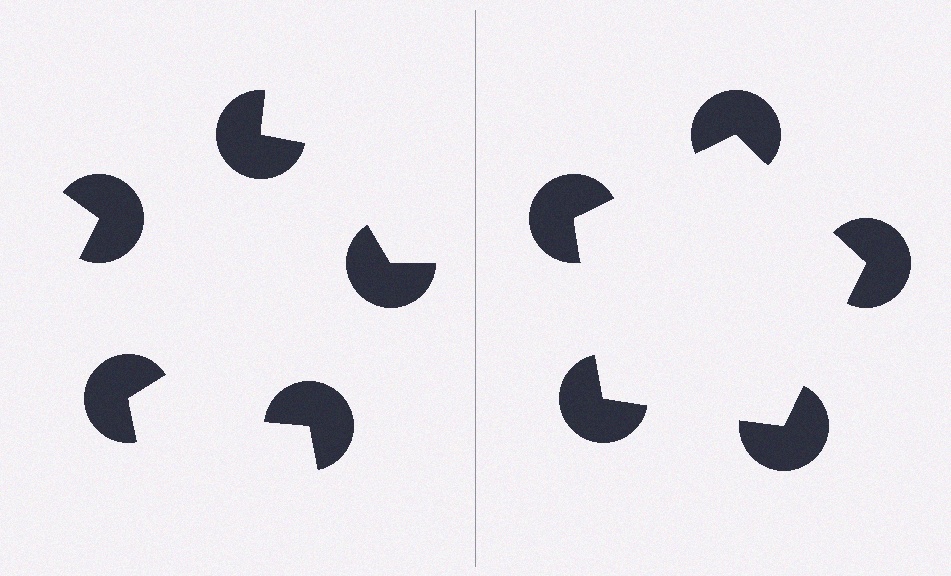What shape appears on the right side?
An illusory pentagon.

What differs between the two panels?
The pac-man discs are positioned identically on both sides; only the wedge orientations differ. On the right they align to a pentagon; on the left they are misaligned.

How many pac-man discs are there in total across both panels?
10 — 5 on each side.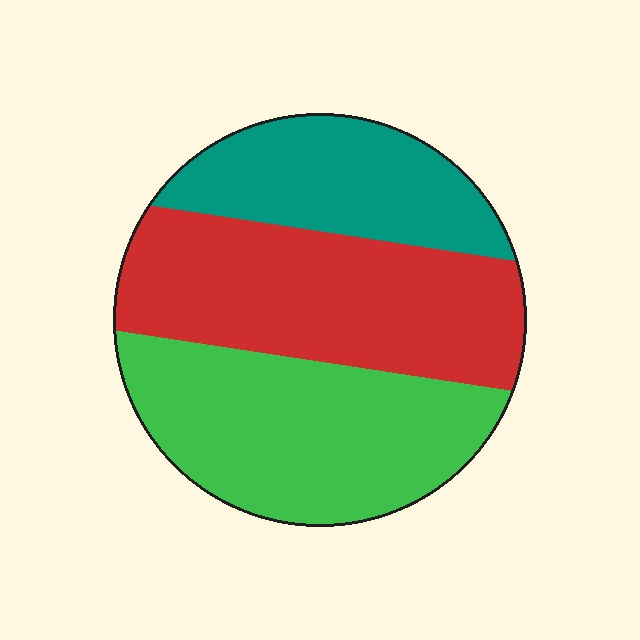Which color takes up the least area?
Teal, at roughly 25%.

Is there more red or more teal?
Red.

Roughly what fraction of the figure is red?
Red covers about 40% of the figure.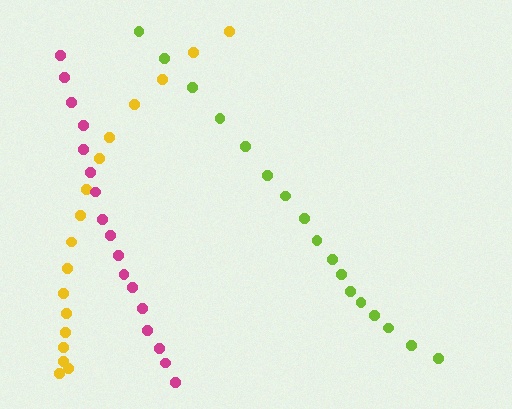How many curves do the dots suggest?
There are 3 distinct paths.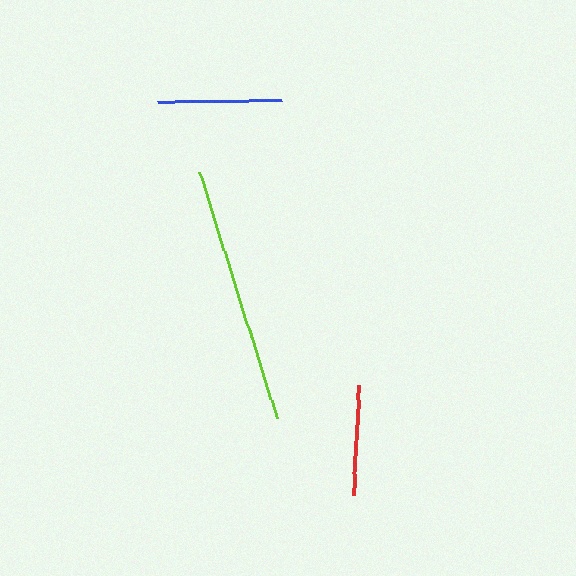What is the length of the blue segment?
The blue segment is approximately 124 pixels long.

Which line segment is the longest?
The lime line is the longest at approximately 258 pixels.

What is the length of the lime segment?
The lime segment is approximately 258 pixels long.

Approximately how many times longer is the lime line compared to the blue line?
The lime line is approximately 2.1 times the length of the blue line.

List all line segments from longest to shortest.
From longest to shortest: lime, blue, red.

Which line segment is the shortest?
The red line is the shortest at approximately 110 pixels.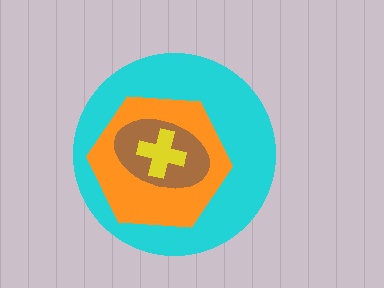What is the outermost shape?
The cyan circle.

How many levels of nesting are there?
4.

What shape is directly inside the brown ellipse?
The yellow cross.